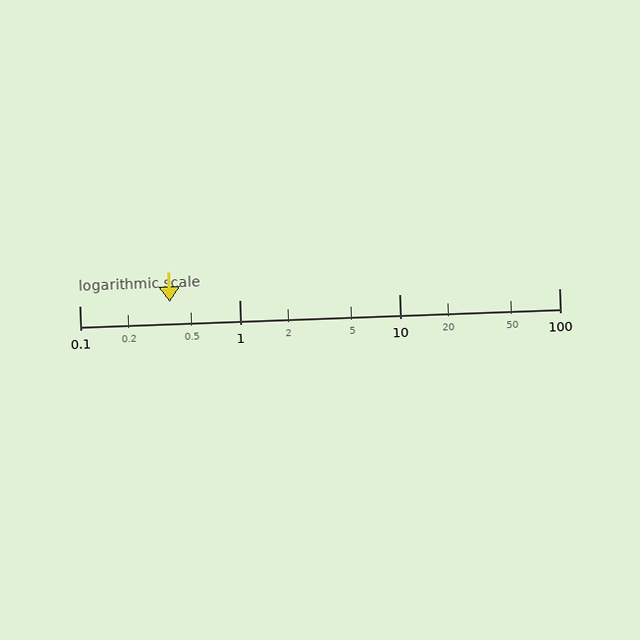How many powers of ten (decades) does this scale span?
The scale spans 3 decades, from 0.1 to 100.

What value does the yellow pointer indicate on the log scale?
The pointer indicates approximately 0.37.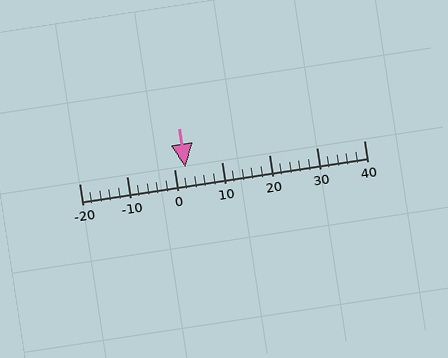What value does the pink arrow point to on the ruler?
The pink arrow points to approximately 2.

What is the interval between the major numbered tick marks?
The major tick marks are spaced 10 units apart.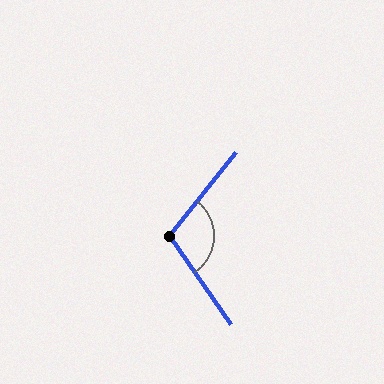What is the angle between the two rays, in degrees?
Approximately 107 degrees.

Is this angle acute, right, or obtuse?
It is obtuse.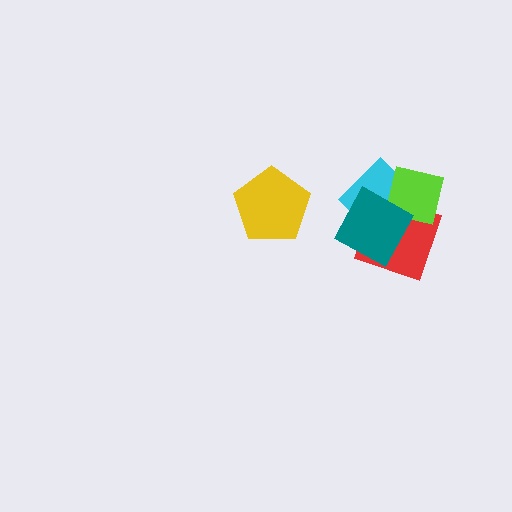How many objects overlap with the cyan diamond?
3 objects overlap with the cyan diamond.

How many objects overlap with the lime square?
3 objects overlap with the lime square.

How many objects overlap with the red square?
3 objects overlap with the red square.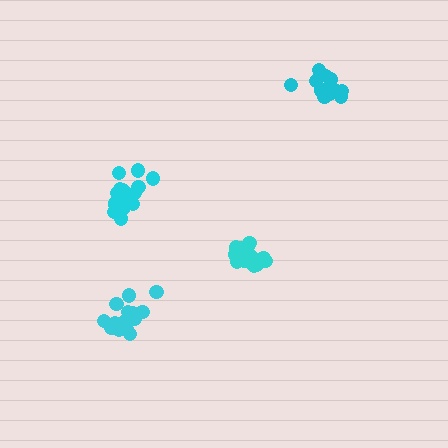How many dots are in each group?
Group 1: 18 dots, Group 2: 19 dots, Group 3: 13 dots, Group 4: 17 dots (67 total).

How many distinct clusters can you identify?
There are 4 distinct clusters.